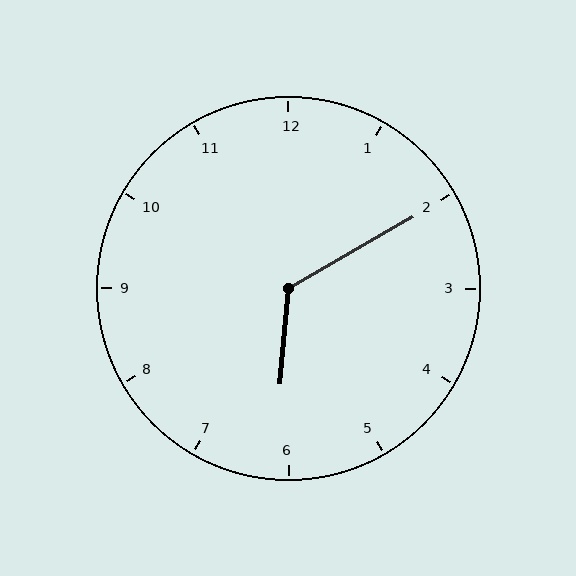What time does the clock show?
6:10.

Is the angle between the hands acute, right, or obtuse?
It is obtuse.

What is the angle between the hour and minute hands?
Approximately 125 degrees.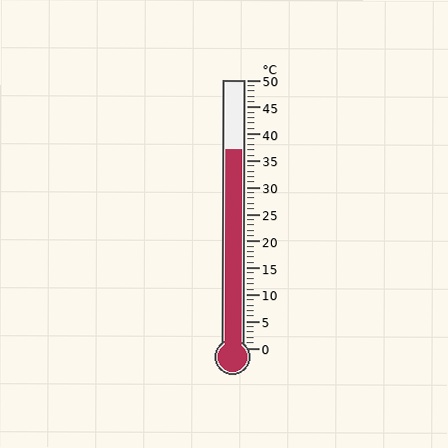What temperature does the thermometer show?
The thermometer shows approximately 37°C.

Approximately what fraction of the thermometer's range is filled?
The thermometer is filled to approximately 75% of its range.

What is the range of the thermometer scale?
The thermometer scale ranges from 0°C to 50°C.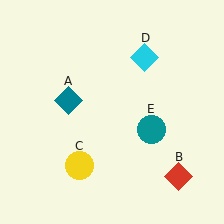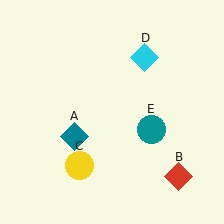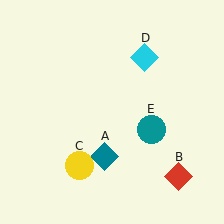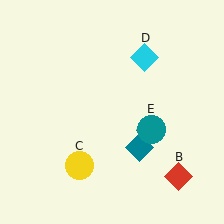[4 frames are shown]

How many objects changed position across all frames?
1 object changed position: teal diamond (object A).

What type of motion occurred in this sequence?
The teal diamond (object A) rotated counterclockwise around the center of the scene.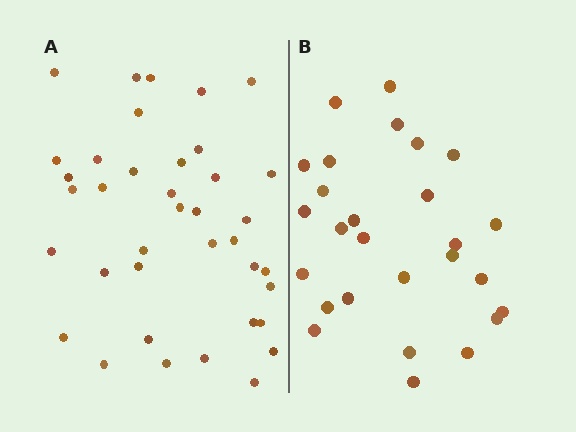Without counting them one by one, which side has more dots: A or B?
Region A (the left region) has more dots.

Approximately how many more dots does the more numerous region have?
Region A has roughly 12 or so more dots than region B.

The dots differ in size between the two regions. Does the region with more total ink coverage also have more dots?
No. Region B has more total ink coverage because its dots are larger, but region A actually contains more individual dots. Total area can be misleading — the number of items is what matters here.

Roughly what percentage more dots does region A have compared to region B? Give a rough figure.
About 40% more.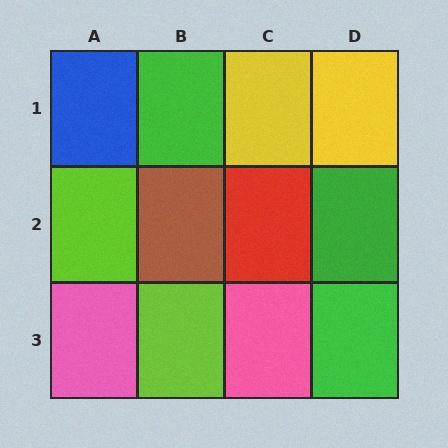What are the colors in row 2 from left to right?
Lime, brown, red, green.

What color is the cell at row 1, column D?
Yellow.